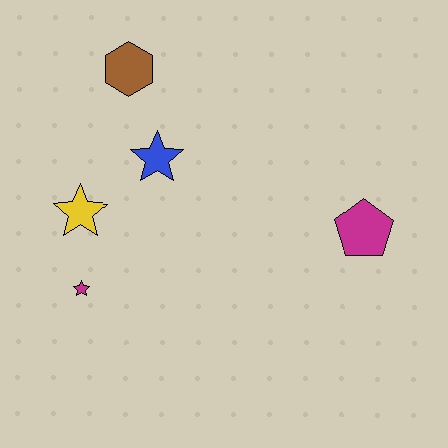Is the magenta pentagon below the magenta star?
No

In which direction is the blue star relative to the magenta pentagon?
The blue star is to the left of the magenta pentagon.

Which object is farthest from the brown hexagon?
The magenta pentagon is farthest from the brown hexagon.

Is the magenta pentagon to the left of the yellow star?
No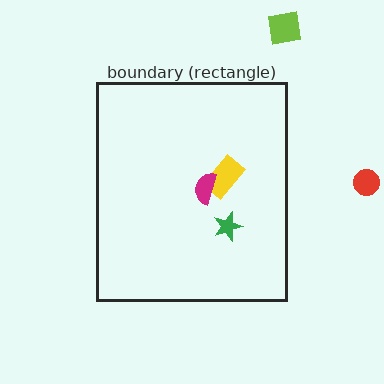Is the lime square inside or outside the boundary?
Outside.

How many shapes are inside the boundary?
3 inside, 2 outside.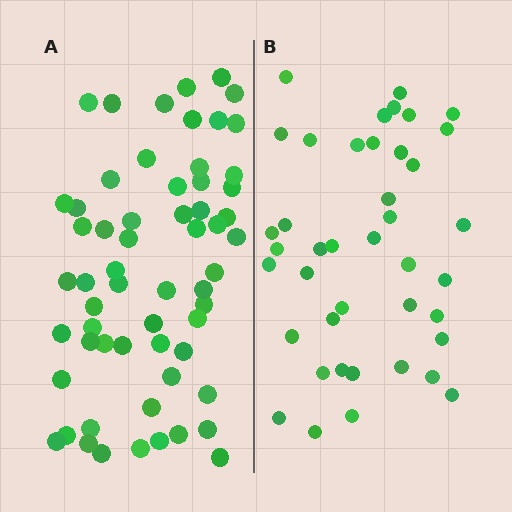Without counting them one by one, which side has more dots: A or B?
Region A (the left region) has more dots.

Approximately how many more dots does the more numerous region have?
Region A has approximately 20 more dots than region B.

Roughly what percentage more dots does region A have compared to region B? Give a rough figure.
About 45% more.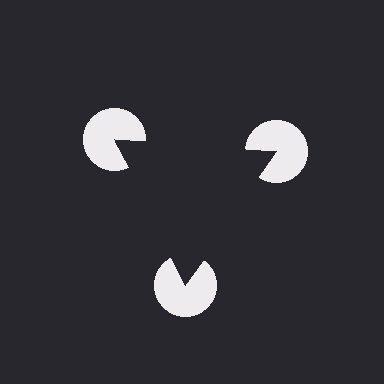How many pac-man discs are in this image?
There are 3 — one at each vertex of the illusory triangle.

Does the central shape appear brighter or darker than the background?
It typically appears slightly darker than the background, even though no actual brightness change is drawn.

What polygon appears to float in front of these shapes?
An illusory triangle — its edges are inferred from the aligned wedge cuts in the pac-man discs, not physically drawn.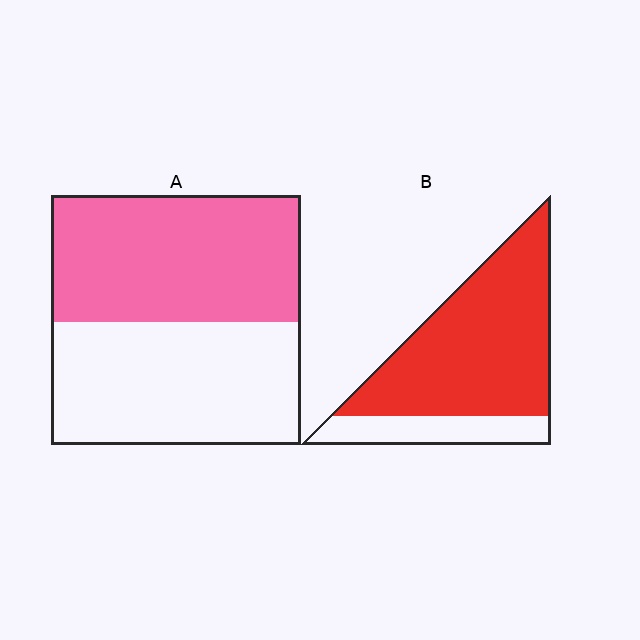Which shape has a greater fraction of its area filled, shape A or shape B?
Shape B.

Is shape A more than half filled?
Roughly half.